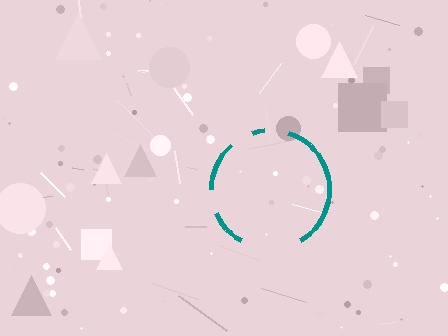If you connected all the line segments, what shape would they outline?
They would outline a circle.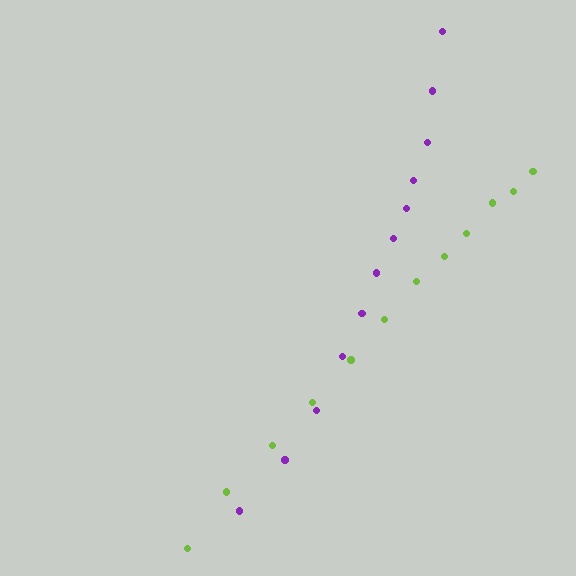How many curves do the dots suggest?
There are 2 distinct paths.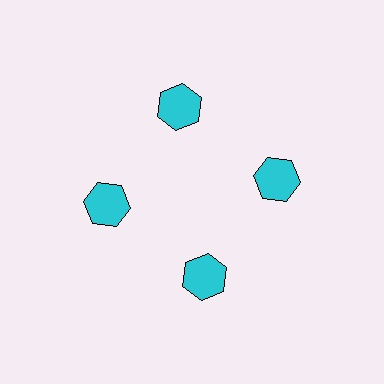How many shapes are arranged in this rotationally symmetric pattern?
There are 4 shapes, arranged in 4 groups of 1.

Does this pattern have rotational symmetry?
Yes, this pattern has 4-fold rotational symmetry. It looks the same after rotating 90 degrees around the center.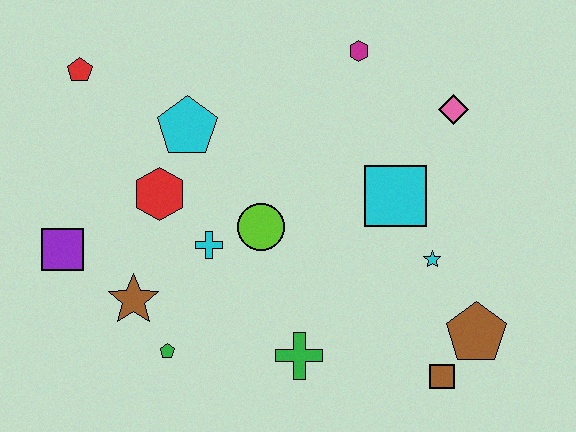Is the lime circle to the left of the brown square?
Yes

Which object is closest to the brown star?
The green pentagon is closest to the brown star.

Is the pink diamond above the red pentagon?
No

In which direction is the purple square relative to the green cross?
The purple square is to the left of the green cross.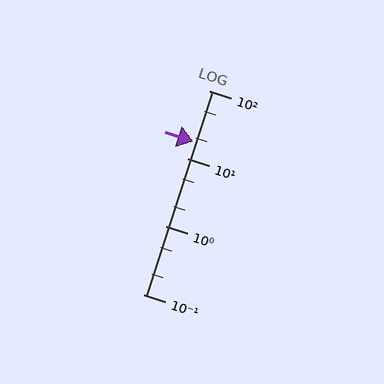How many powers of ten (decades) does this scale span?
The scale spans 3 decades, from 0.1 to 100.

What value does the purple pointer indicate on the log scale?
The pointer indicates approximately 18.